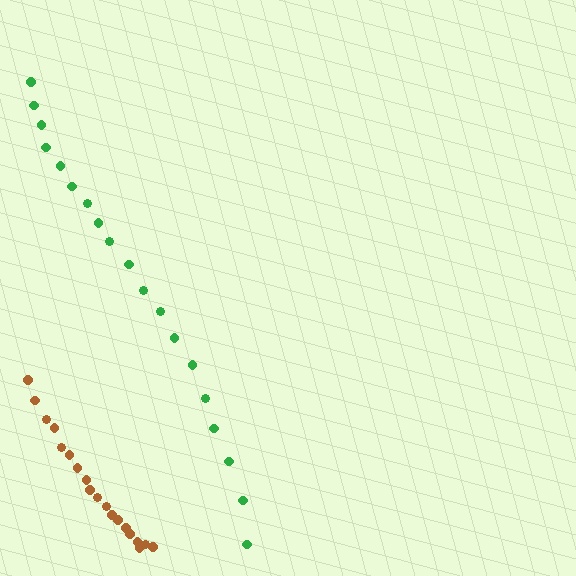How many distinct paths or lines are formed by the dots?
There are 2 distinct paths.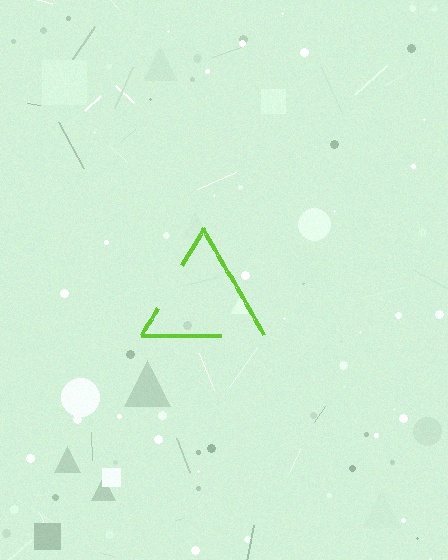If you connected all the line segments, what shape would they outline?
They would outline a triangle.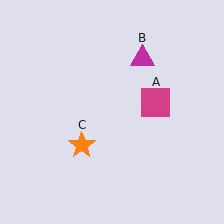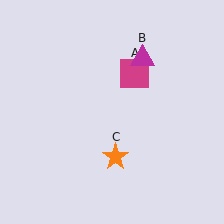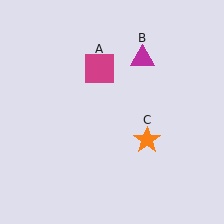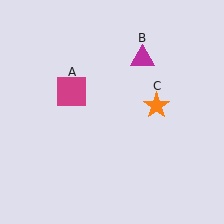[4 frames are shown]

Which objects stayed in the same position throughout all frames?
Magenta triangle (object B) remained stationary.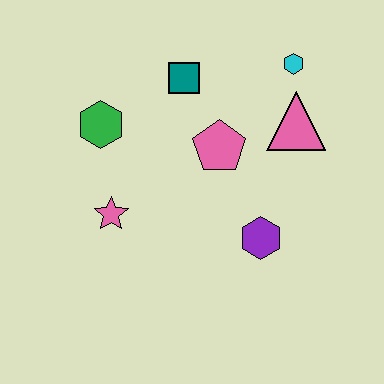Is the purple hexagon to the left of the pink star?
No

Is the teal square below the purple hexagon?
No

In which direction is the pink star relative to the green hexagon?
The pink star is below the green hexagon.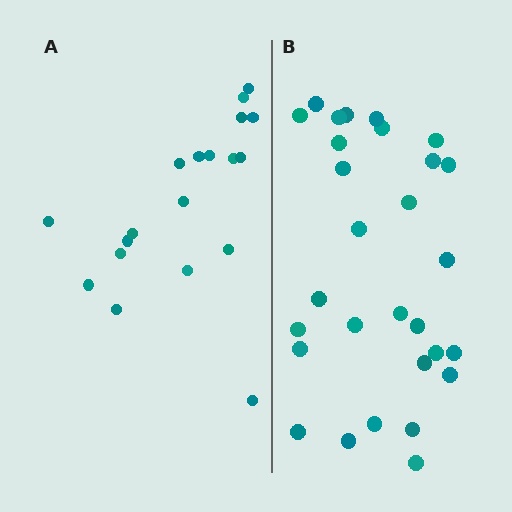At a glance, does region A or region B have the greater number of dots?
Region B (the right region) has more dots.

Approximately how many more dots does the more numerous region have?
Region B has roughly 10 or so more dots than region A.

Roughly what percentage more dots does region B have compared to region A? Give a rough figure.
About 55% more.